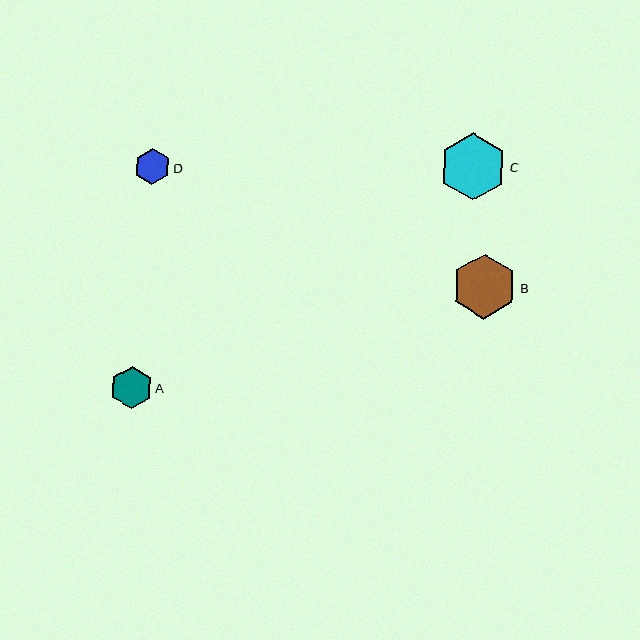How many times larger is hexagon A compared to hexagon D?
Hexagon A is approximately 1.2 times the size of hexagon D.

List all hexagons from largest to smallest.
From largest to smallest: C, B, A, D.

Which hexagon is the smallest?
Hexagon D is the smallest with a size of approximately 36 pixels.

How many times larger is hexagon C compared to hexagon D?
Hexagon C is approximately 1.9 times the size of hexagon D.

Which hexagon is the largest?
Hexagon C is the largest with a size of approximately 67 pixels.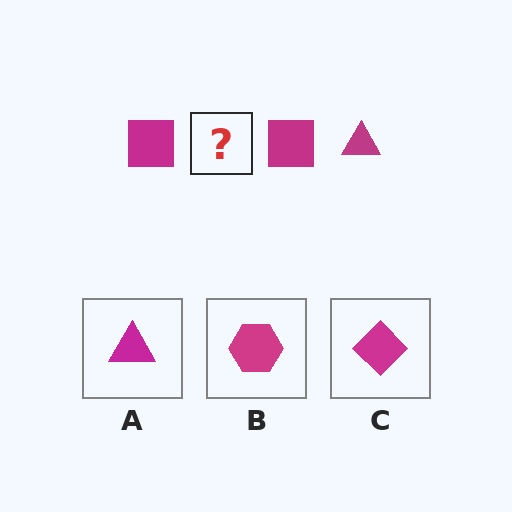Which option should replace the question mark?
Option A.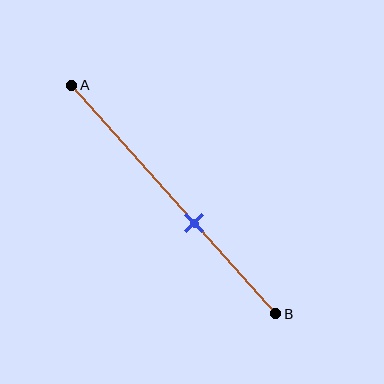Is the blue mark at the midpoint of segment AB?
No, the mark is at about 60% from A, not at the 50% midpoint.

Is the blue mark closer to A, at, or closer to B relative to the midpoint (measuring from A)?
The blue mark is closer to point B than the midpoint of segment AB.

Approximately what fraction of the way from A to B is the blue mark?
The blue mark is approximately 60% of the way from A to B.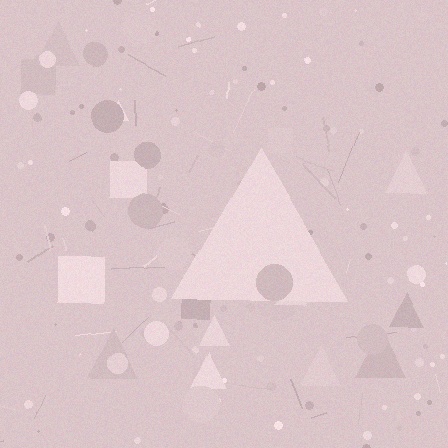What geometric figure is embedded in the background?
A triangle is embedded in the background.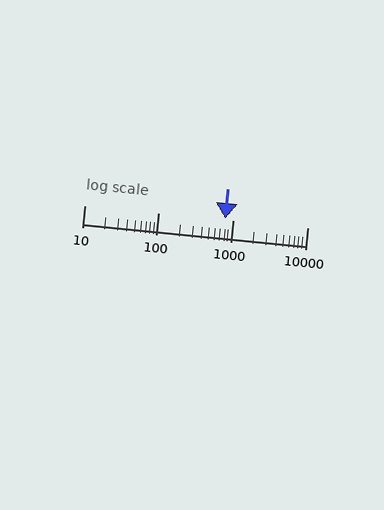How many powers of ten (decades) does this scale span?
The scale spans 3 decades, from 10 to 10000.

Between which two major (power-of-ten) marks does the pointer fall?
The pointer is between 100 and 1000.